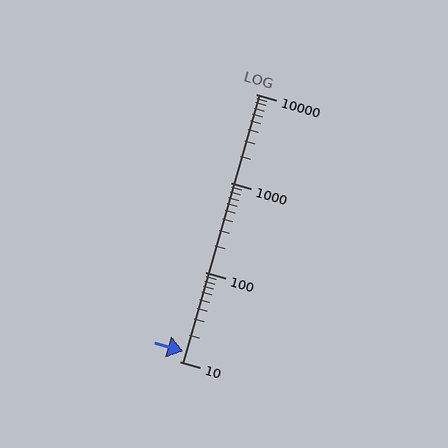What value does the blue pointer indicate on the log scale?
The pointer indicates approximately 13.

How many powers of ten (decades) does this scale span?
The scale spans 3 decades, from 10 to 10000.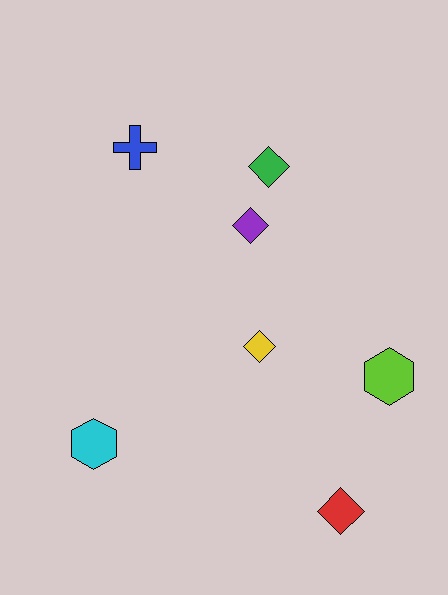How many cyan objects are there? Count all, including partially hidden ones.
There is 1 cyan object.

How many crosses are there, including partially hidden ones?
There is 1 cross.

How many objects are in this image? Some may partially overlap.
There are 7 objects.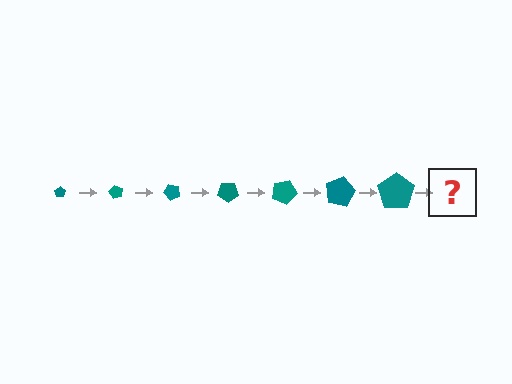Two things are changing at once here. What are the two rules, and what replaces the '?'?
The two rules are that the pentagon grows larger each step and it rotates 60 degrees each step. The '?' should be a pentagon, larger than the previous one and rotated 420 degrees from the start.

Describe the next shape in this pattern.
It should be a pentagon, larger than the previous one and rotated 420 degrees from the start.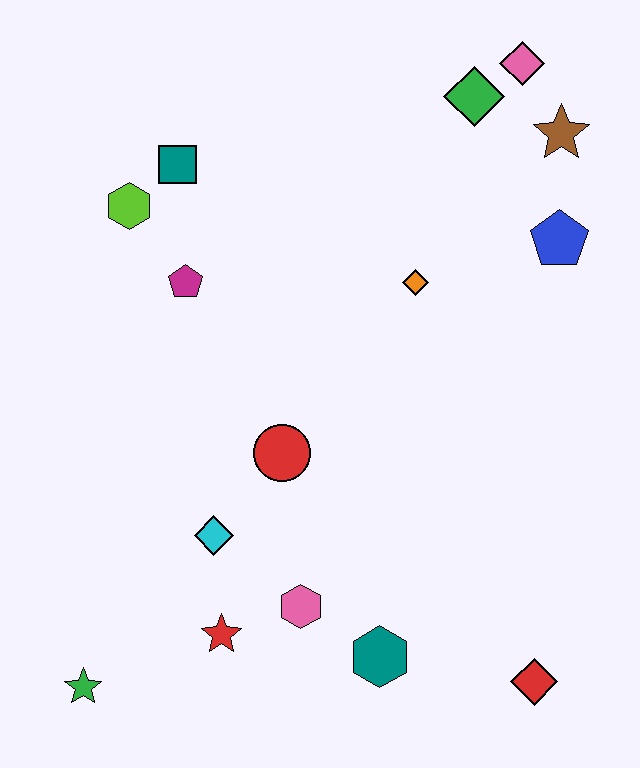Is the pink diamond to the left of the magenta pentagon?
No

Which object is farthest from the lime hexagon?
The red diamond is farthest from the lime hexagon.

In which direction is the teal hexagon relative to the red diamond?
The teal hexagon is to the left of the red diamond.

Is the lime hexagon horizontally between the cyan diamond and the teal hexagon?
No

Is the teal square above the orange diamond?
Yes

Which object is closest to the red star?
The pink hexagon is closest to the red star.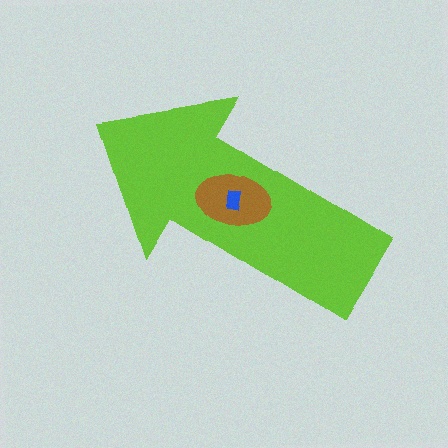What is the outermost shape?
The lime arrow.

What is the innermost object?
The blue rectangle.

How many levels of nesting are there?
3.